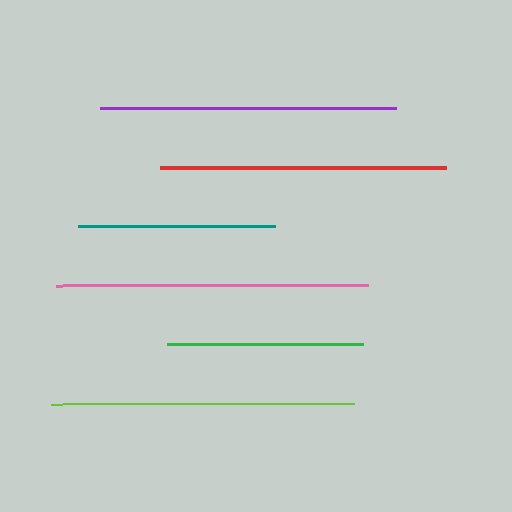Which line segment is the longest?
The pink line is the longest at approximately 313 pixels.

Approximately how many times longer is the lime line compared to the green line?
The lime line is approximately 1.6 times the length of the green line.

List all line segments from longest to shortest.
From longest to shortest: pink, lime, purple, red, teal, green.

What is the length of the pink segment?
The pink segment is approximately 313 pixels long.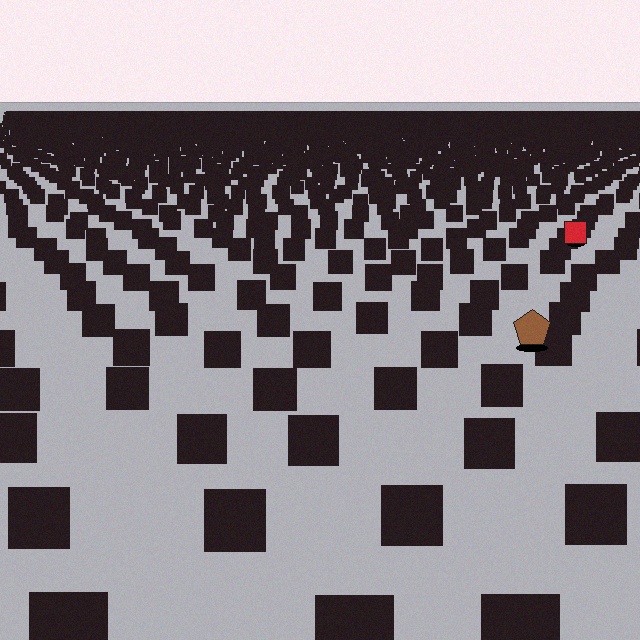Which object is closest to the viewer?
The brown pentagon is closest. The texture marks near it are larger and more spread out.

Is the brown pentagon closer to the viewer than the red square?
Yes. The brown pentagon is closer — you can tell from the texture gradient: the ground texture is coarser near it.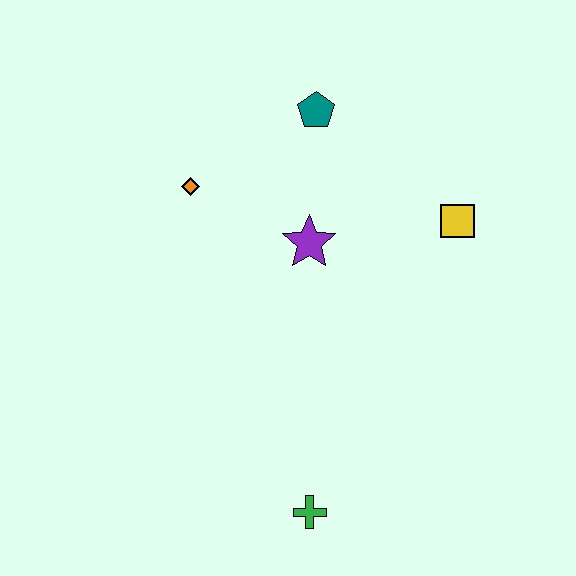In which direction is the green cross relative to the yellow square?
The green cross is below the yellow square.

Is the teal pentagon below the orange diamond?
No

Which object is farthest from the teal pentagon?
The green cross is farthest from the teal pentagon.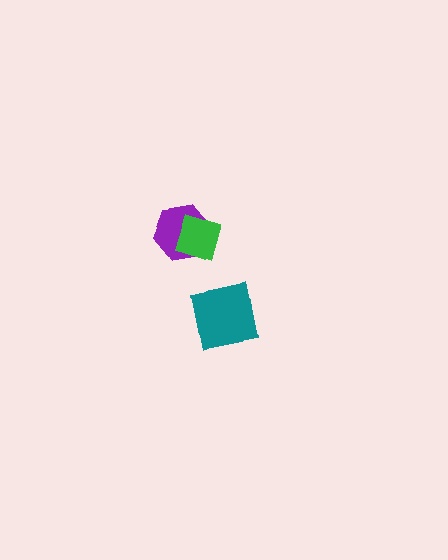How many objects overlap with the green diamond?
1 object overlaps with the green diamond.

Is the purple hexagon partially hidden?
Yes, it is partially covered by another shape.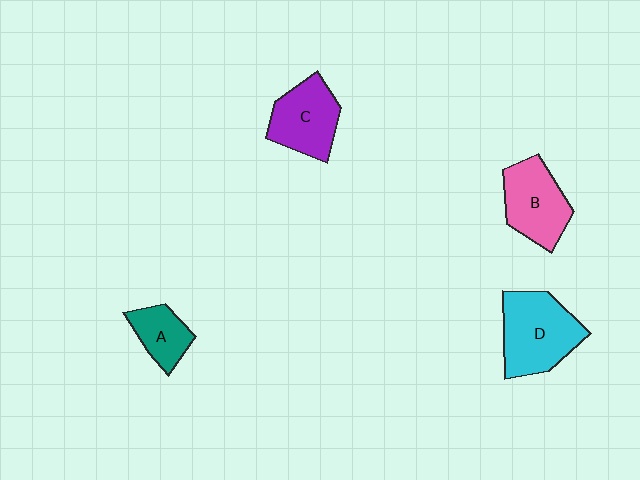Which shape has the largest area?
Shape D (cyan).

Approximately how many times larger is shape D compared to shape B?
Approximately 1.3 times.